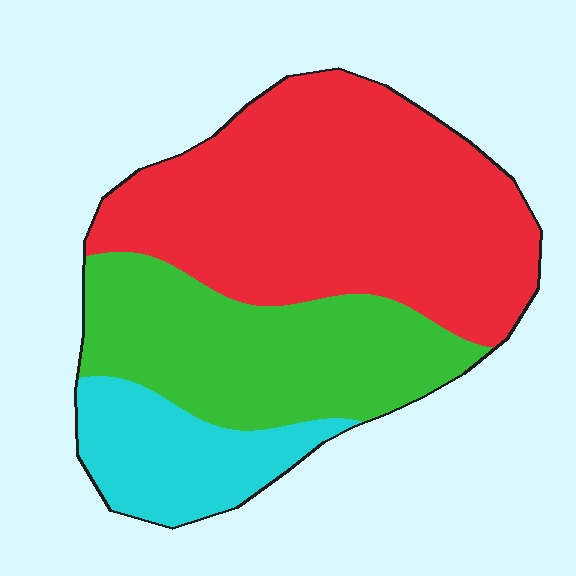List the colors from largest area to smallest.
From largest to smallest: red, green, cyan.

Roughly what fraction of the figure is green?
Green takes up about one third (1/3) of the figure.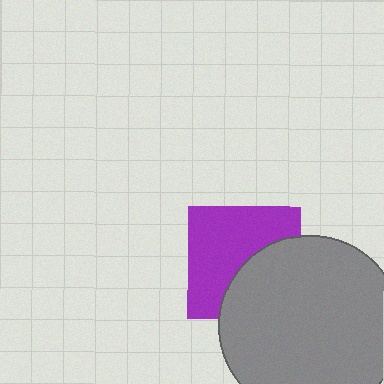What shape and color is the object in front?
The object in front is a gray circle.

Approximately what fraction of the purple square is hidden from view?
Roughly 40% of the purple square is hidden behind the gray circle.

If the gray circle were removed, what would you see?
You would see the complete purple square.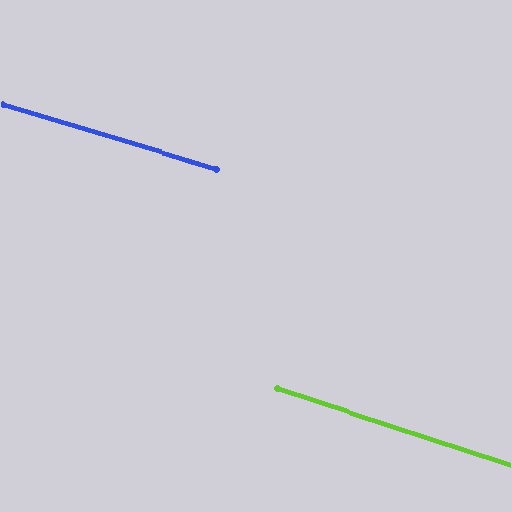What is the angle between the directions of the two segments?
Approximately 2 degrees.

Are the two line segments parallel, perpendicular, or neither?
Parallel — their directions differ by only 1.5°.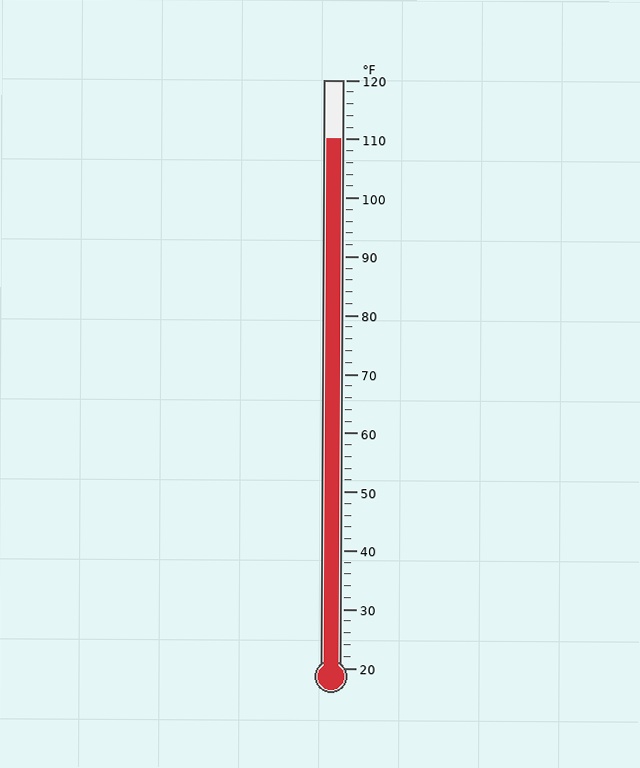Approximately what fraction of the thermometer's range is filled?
The thermometer is filled to approximately 90% of its range.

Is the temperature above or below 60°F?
The temperature is above 60°F.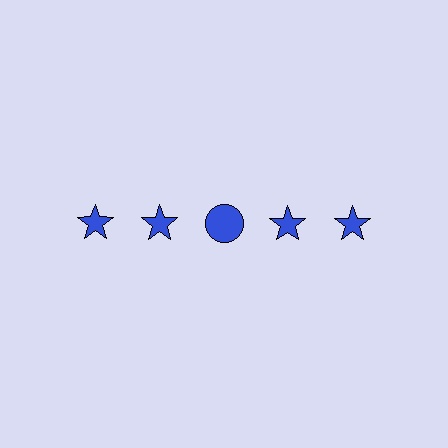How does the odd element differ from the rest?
It has a different shape: circle instead of star.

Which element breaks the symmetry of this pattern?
The blue circle in the top row, center column breaks the symmetry. All other shapes are blue stars.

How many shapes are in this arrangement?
There are 5 shapes arranged in a grid pattern.